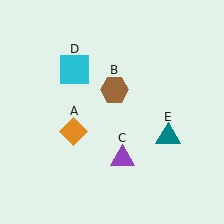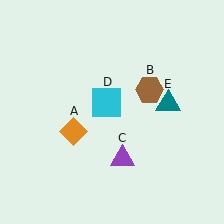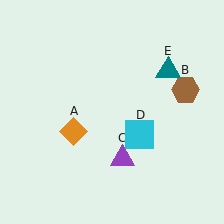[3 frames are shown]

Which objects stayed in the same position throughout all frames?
Orange diamond (object A) and purple triangle (object C) remained stationary.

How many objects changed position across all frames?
3 objects changed position: brown hexagon (object B), cyan square (object D), teal triangle (object E).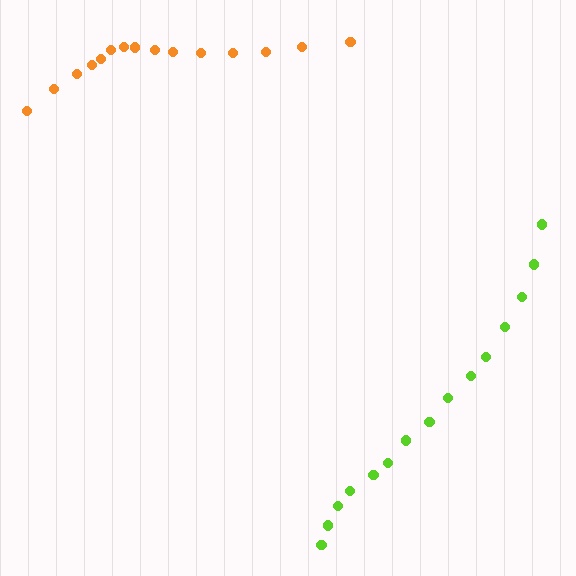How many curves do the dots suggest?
There are 2 distinct paths.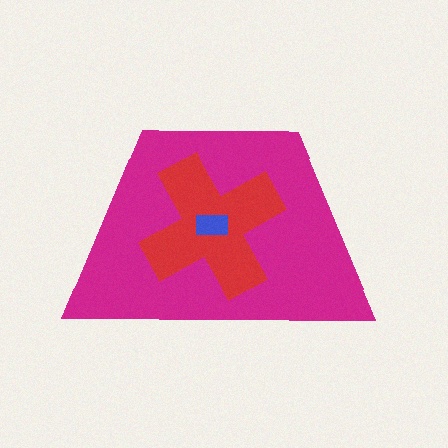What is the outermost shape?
The magenta trapezoid.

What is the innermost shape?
The blue rectangle.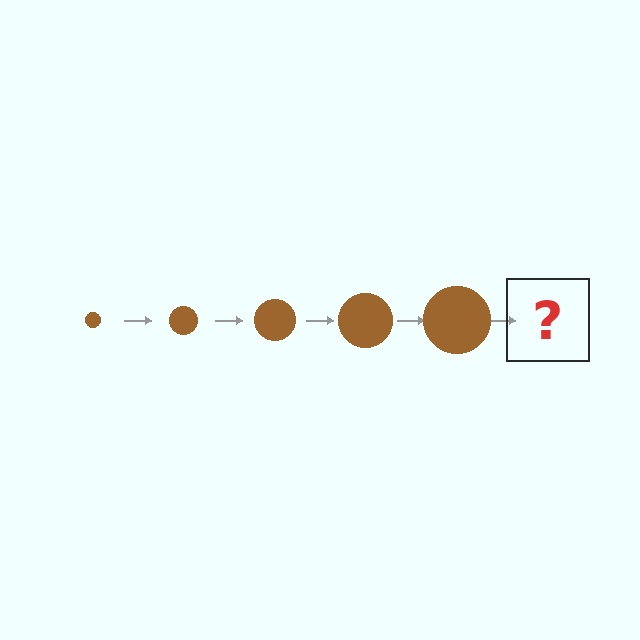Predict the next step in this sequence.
The next step is a brown circle, larger than the previous one.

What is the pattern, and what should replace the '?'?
The pattern is that the circle gets progressively larger each step. The '?' should be a brown circle, larger than the previous one.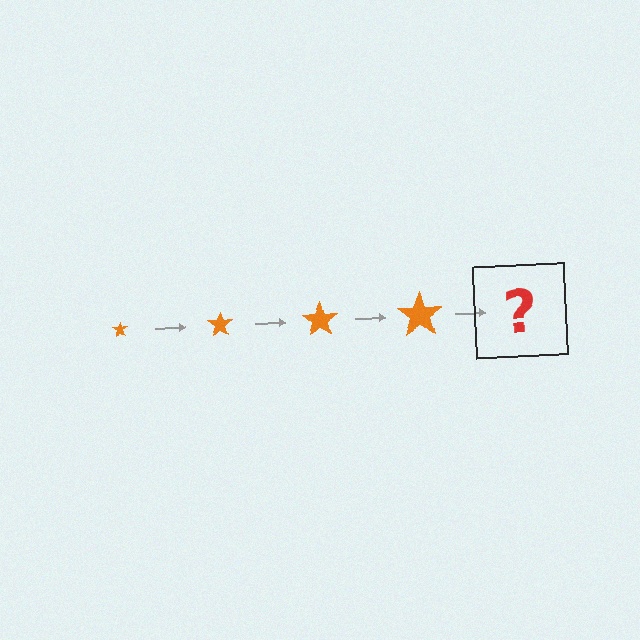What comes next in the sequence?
The next element should be an orange star, larger than the previous one.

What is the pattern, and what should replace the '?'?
The pattern is that the star gets progressively larger each step. The '?' should be an orange star, larger than the previous one.